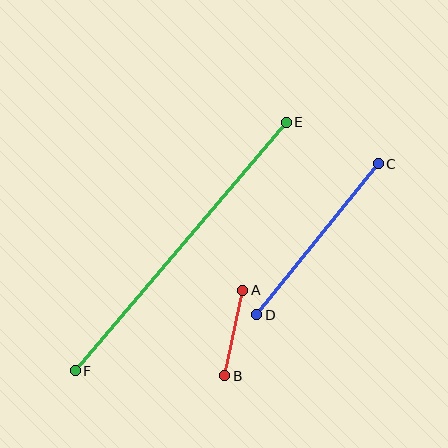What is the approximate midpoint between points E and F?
The midpoint is at approximately (181, 246) pixels.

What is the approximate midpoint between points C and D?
The midpoint is at approximately (318, 239) pixels.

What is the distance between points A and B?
The distance is approximately 87 pixels.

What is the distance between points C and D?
The distance is approximately 194 pixels.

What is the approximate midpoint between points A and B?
The midpoint is at approximately (234, 333) pixels.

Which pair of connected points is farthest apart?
Points E and F are farthest apart.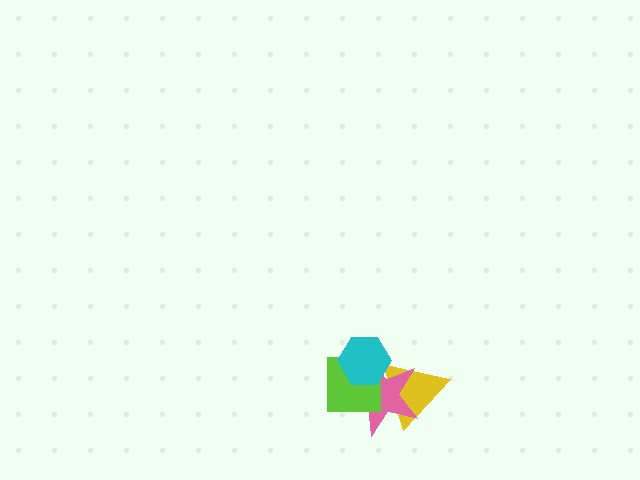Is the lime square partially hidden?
Yes, it is partially covered by another shape.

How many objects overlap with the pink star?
3 objects overlap with the pink star.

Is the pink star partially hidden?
Yes, it is partially covered by another shape.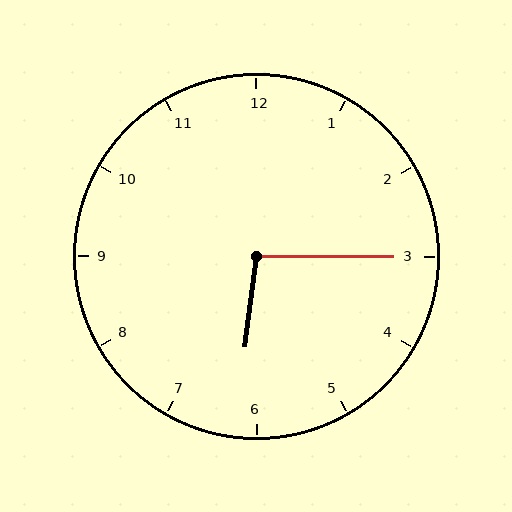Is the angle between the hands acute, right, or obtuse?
It is obtuse.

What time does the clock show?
6:15.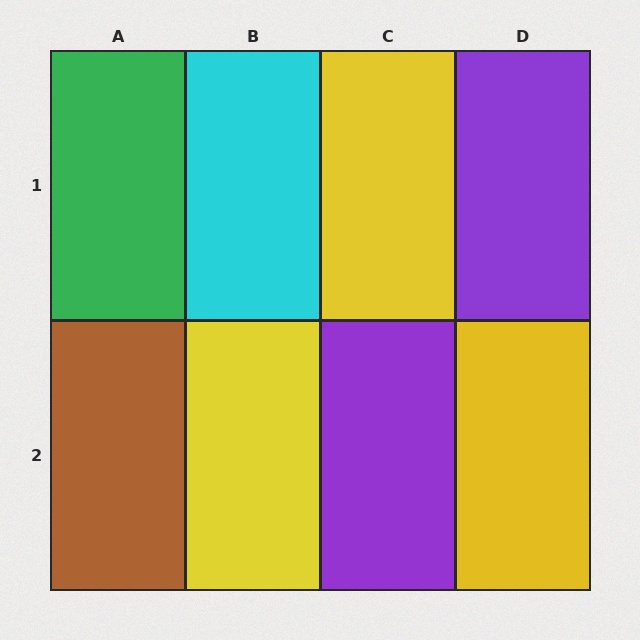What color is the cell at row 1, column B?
Cyan.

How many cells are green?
1 cell is green.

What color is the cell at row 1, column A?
Green.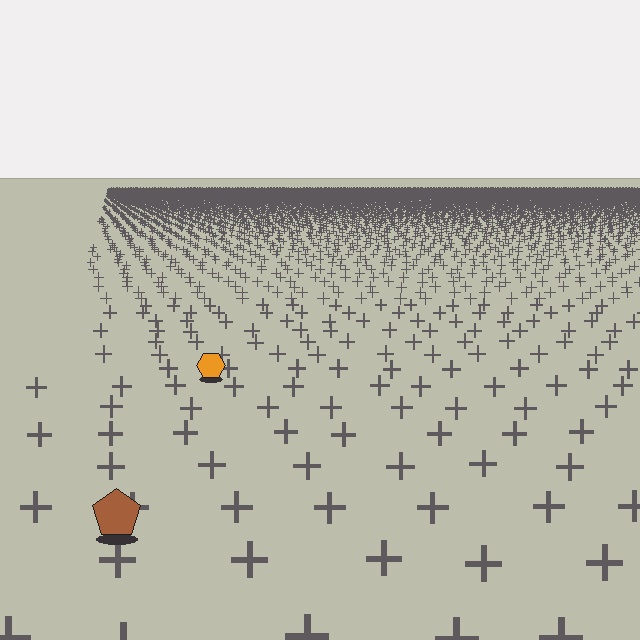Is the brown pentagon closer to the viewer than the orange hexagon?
Yes. The brown pentagon is closer — you can tell from the texture gradient: the ground texture is coarser near it.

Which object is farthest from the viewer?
The orange hexagon is farthest from the viewer. It appears smaller and the ground texture around it is denser.